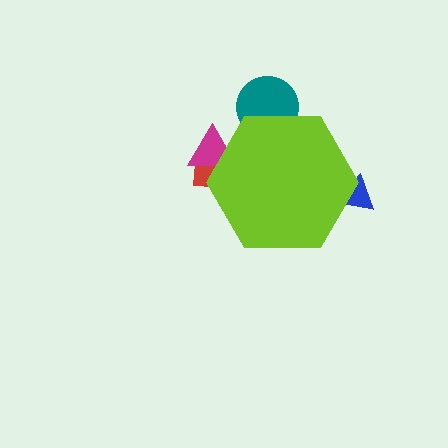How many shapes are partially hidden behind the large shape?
4 shapes are partially hidden.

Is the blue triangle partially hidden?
Yes, the blue triangle is partially hidden behind the lime hexagon.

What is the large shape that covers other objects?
A lime hexagon.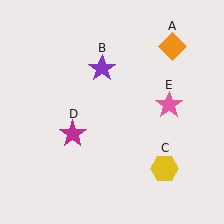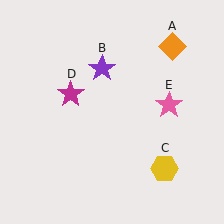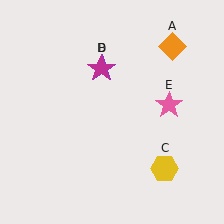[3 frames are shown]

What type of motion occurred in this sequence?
The magenta star (object D) rotated clockwise around the center of the scene.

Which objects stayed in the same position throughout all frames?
Orange diamond (object A) and purple star (object B) and yellow hexagon (object C) and pink star (object E) remained stationary.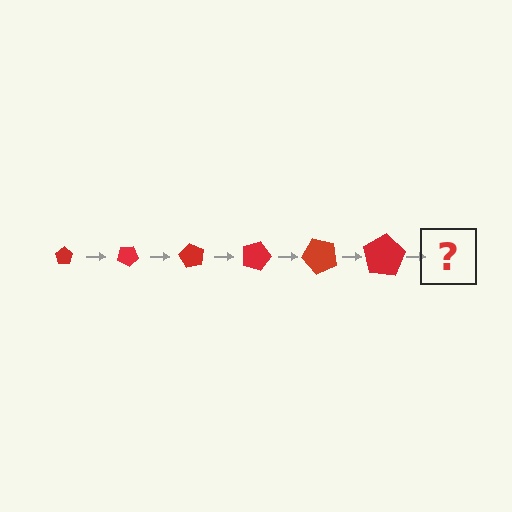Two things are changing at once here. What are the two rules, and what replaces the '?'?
The two rules are that the pentagon grows larger each step and it rotates 30 degrees each step. The '?' should be a pentagon, larger than the previous one and rotated 180 degrees from the start.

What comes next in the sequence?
The next element should be a pentagon, larger than the previous one and rotated 180 degrees from the start.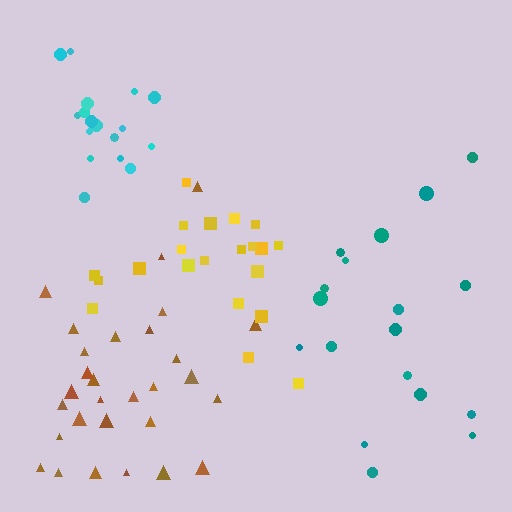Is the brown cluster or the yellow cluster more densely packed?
Brown.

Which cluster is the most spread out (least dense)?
Teal.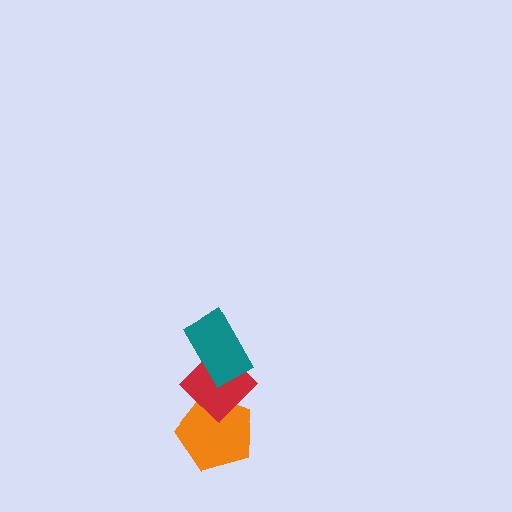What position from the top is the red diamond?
The red diamond is 2nd from the top.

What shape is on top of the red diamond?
The teal rectangle is on top of the red diamond.